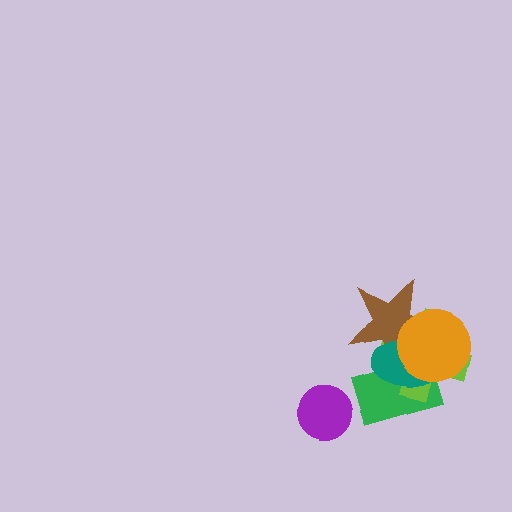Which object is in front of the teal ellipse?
The orange circle is in front of the teal ellipse.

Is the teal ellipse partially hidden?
Yes, it is partially covered by another shape.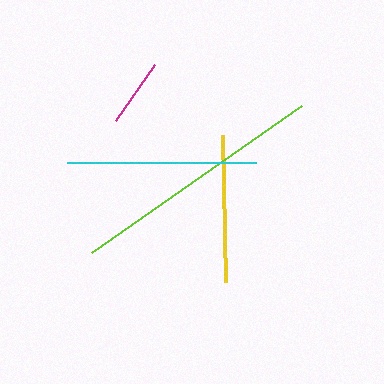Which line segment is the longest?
The lime line is the longest at approximately 256 pixels.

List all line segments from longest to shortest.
From longest to shortest: lime, cyan, yellow, magenta.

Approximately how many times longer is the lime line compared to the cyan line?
The lime line is approximately 1.4 times the length of the cyan line.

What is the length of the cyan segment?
The cyan segment is approximately 189 pixels long.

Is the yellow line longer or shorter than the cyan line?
The cyan line is longer than the yellow line.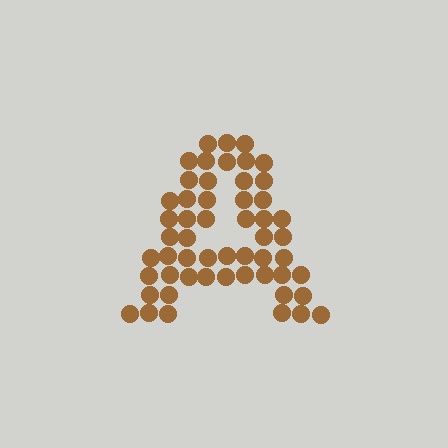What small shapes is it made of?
It is made of small circles.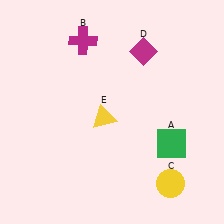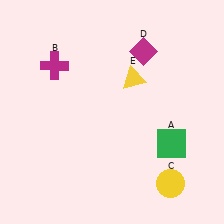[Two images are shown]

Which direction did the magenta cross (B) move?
The magenta cross (B) moved left.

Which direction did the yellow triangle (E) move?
The yellow triangle (E) moved up.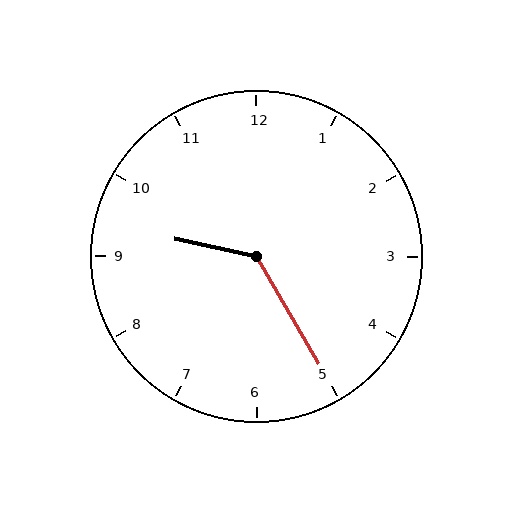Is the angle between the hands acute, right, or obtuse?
It is obtuse.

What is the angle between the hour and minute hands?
Approximately 132 degrees.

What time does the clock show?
9:25.